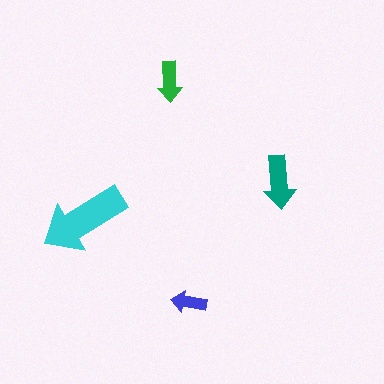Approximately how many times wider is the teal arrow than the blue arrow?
About 1.5 times wider.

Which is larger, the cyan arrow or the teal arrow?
The cyan one.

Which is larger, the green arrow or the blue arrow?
The green one.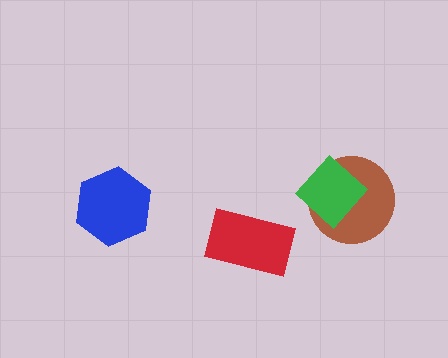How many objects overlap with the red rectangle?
0 objects overlap with the red rectangle.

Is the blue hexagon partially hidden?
No, no other shape covers it.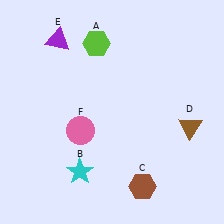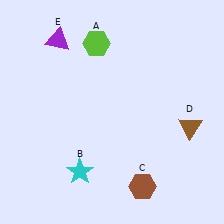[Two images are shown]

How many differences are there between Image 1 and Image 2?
There is 1 difference between the two images.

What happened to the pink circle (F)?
The pink circle (F) was removed in Image 2. It was in the bottom-left area of Image 1.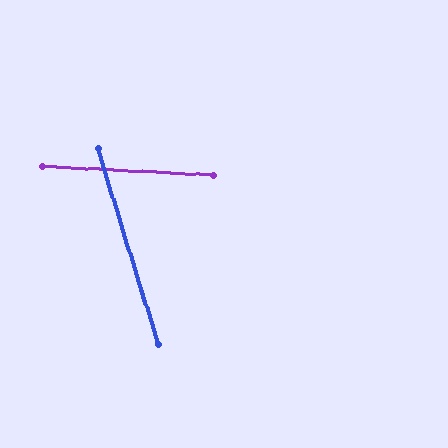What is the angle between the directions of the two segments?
Approximately 70 degrees.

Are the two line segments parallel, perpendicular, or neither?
Neither parallel nor perpendicular — they differ by about 70°.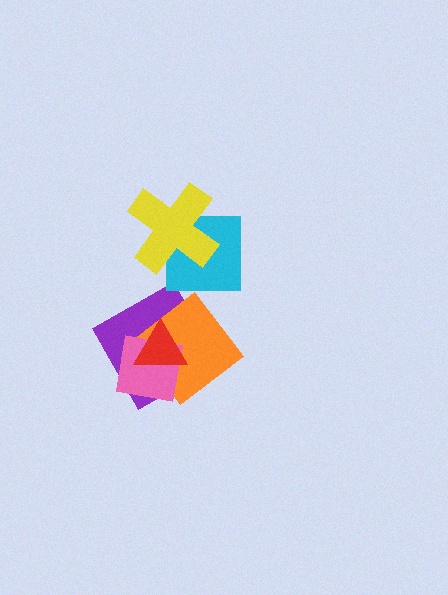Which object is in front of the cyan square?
The yellow cross is in front of the cyan square.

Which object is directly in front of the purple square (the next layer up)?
The orange diamond is directly in front of the purple square.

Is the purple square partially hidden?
Yes, it is partially covered by another shape.